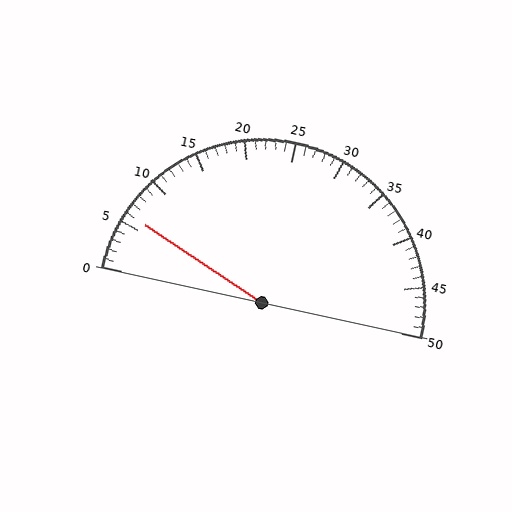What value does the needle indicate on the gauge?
The needle indicates approximately 6.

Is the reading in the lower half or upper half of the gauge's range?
The reading is in the lower half of the range (0 to 50).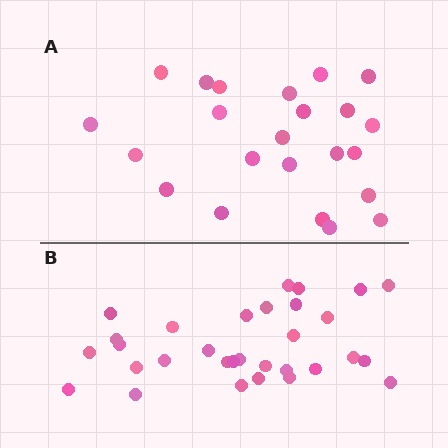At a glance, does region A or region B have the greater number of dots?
Region B (the bottom region) has more dots.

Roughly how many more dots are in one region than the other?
Region B has roughly 8 or so more dots than region A.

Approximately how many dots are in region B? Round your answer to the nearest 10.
About 30 dots. (The exact count is 31, which rounds to 30.)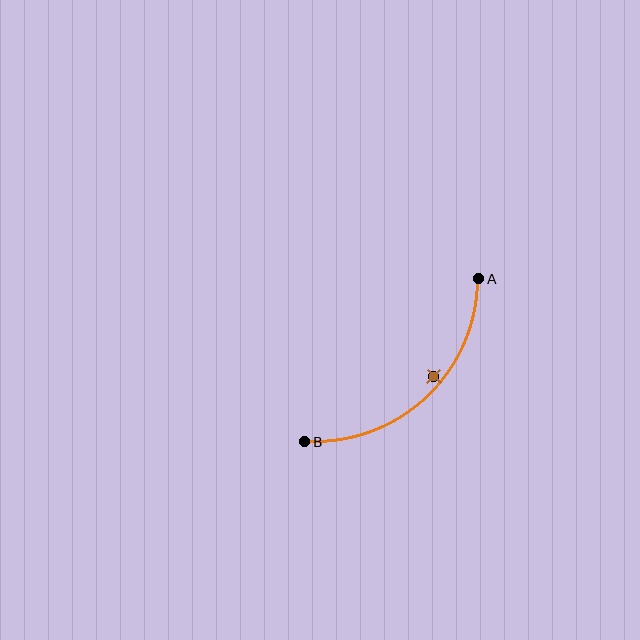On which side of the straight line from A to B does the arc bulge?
The arc bulges below and to the right of the straight line connecting A and B.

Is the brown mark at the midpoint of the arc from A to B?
No — the brown mark does not lie on the arc at all. It sits slightly inside the curve.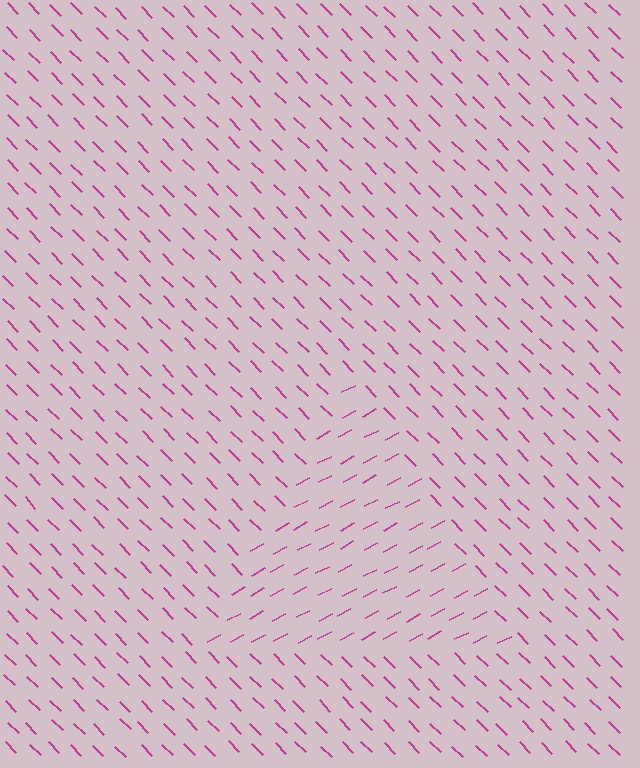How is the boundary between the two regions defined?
The boundary is defined purely by a change in line orientation (approximately 73 degrees difference). All lines are the same color and thickness.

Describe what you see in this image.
The image is filled with small magenta line segments. A triangle region in the image has lines oriented differently from the surrounding lines, creating a visible texture boundary.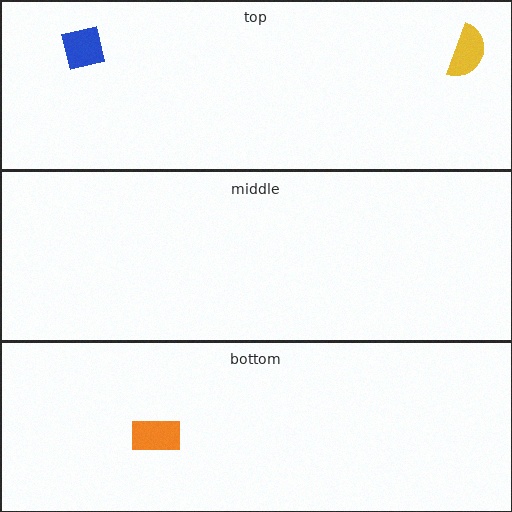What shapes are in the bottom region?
The orange rectangle.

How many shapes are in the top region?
2.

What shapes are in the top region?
The yellow semicircle, the blue square.